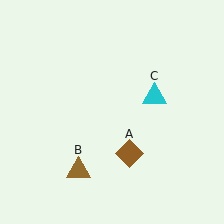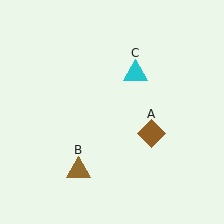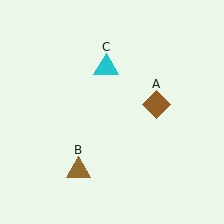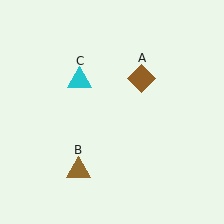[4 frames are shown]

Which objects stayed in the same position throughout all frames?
Brown triangle (object B) remained stationary.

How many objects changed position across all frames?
2 objects changed position: brown diamond (object A), cyan triangle (object C).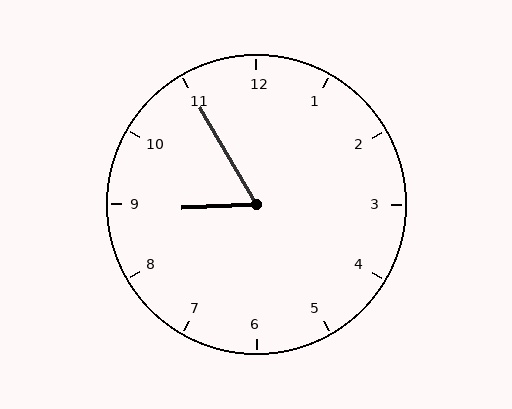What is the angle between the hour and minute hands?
Approximately 62 degrees.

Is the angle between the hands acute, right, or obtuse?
It is acute.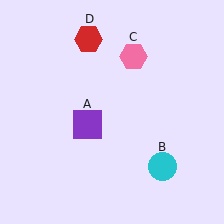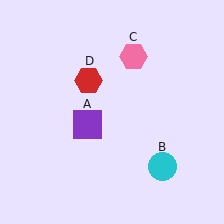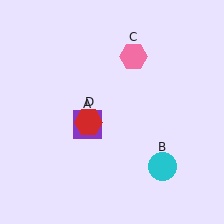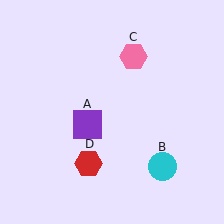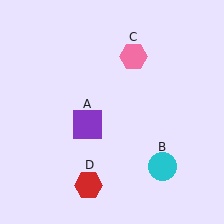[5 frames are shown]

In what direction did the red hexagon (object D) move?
The red hexagon (object D) moved down.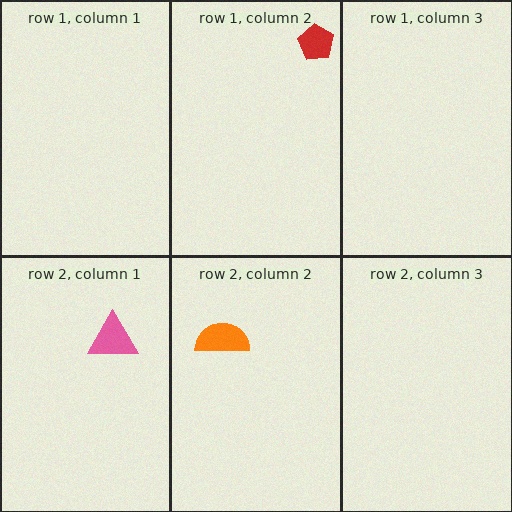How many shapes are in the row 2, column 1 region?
1.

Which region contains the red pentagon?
The row 1, column 2 region.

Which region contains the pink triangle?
The row 2, column 1 region.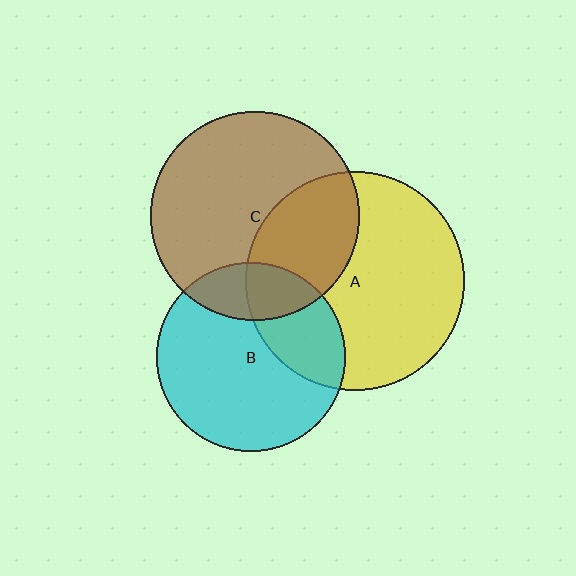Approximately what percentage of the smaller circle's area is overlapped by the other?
Approximately 30%.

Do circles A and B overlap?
Yes.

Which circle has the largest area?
Circle A (yellow).